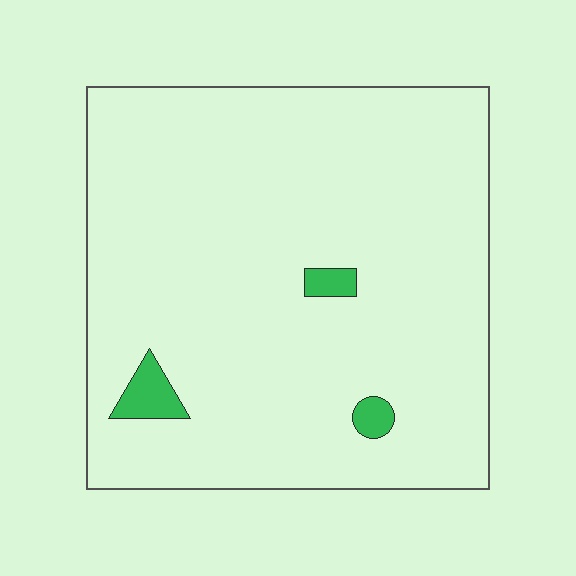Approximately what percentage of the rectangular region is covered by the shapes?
Approximately 5%.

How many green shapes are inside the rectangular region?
3.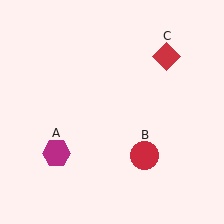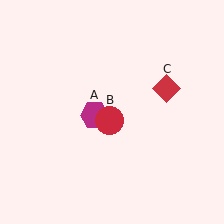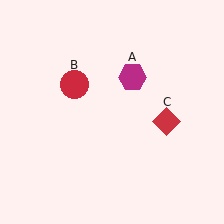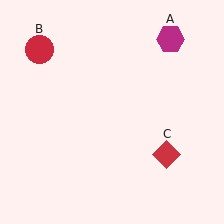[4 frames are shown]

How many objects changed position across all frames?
3 objects changed position: magenta hexagon (object A), red circle (object B), red diamond (object C).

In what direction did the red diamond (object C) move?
The red diamond (object C) moved down.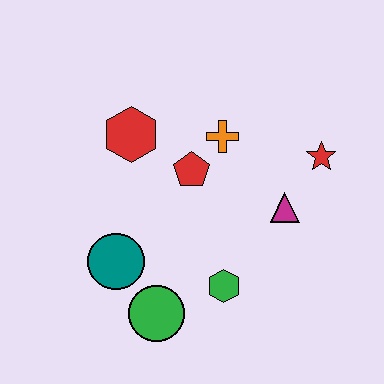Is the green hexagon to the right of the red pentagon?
Yes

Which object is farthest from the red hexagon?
The red star is farthest from the red hexagon.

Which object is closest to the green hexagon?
The green circle is closest to the green hexagon.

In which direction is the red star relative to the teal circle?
The red star is to the right of the teal circle.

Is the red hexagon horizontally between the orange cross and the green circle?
No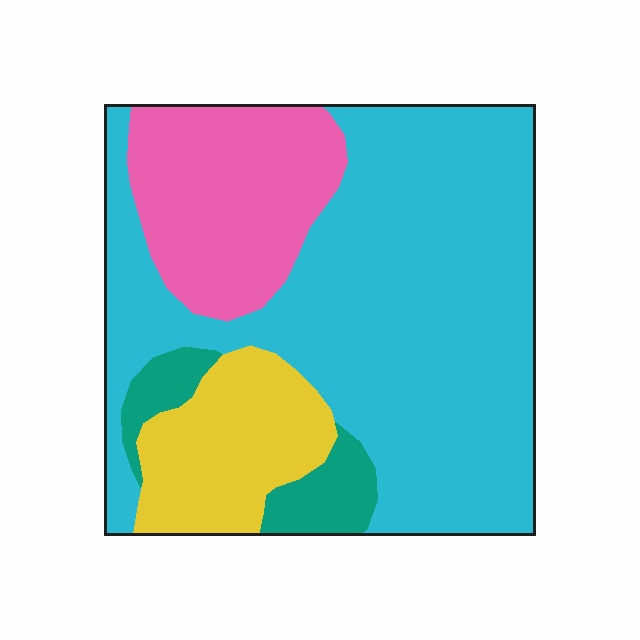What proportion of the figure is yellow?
Yellow takes up less than a sixth of the figure.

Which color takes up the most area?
Cyan, at roughly 60%.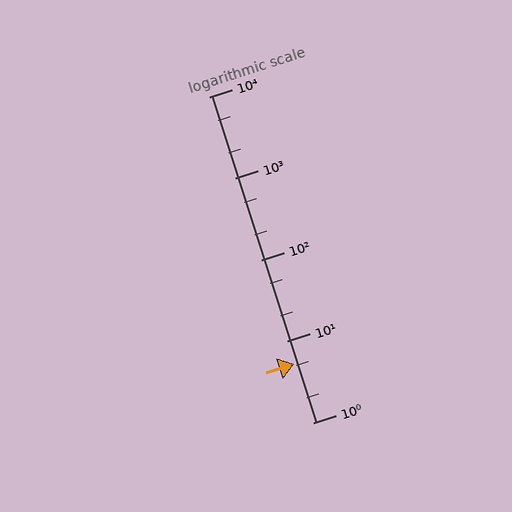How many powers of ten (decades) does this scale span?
The scale spans 4 decades, from 1 to 10000.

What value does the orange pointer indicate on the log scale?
The pointer indicates approximately 5.2.